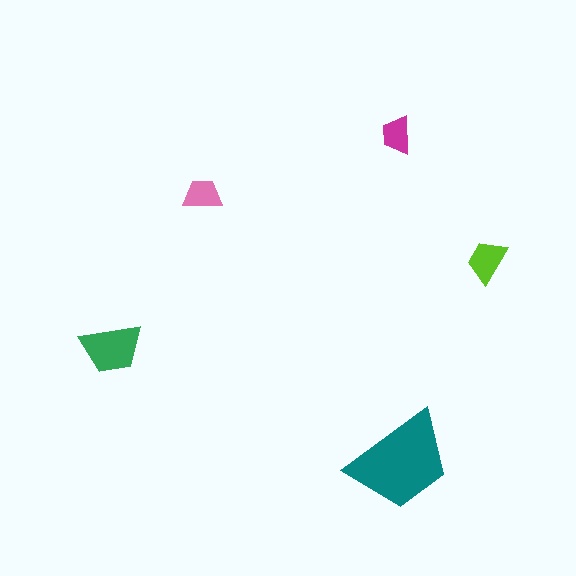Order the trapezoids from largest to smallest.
the teal one, the green one, the lime one, the pink one, the magenta one.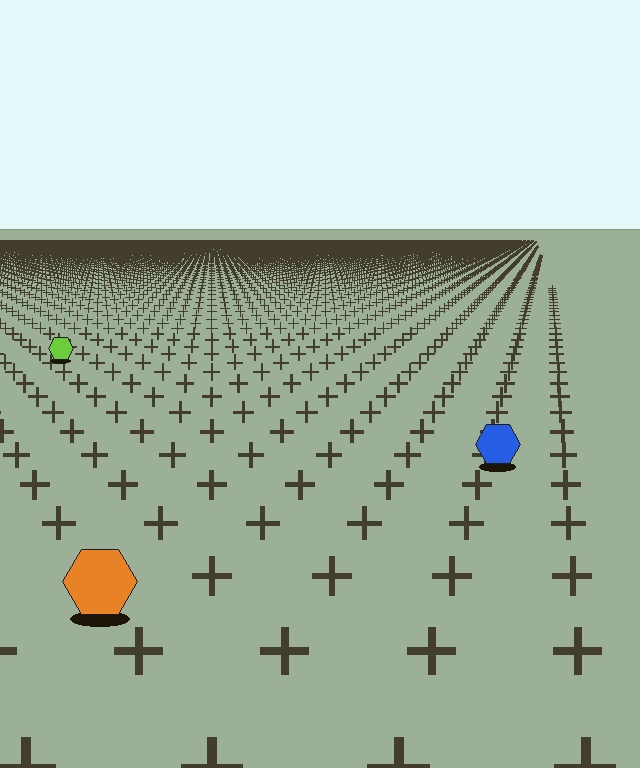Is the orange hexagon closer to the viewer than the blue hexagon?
Yes. The orange hexagon is closer — you can tell from the texture gradient: the ground texture is coarser near it.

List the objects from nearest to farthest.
From nearest to farthest: the orange hexagon, the blue hexagon, the lime hexagon.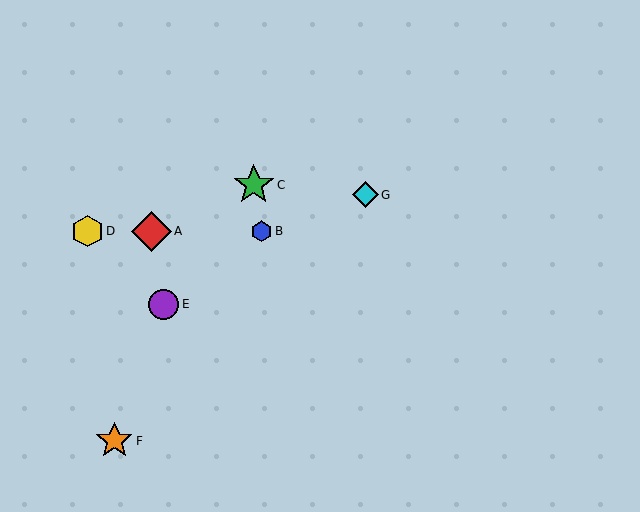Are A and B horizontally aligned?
Yes, both are at y≈231.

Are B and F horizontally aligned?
No, B is at y≈231 and F is at y≈441.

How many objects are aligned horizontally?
3 objects (A, B, D) are aligned horizontally.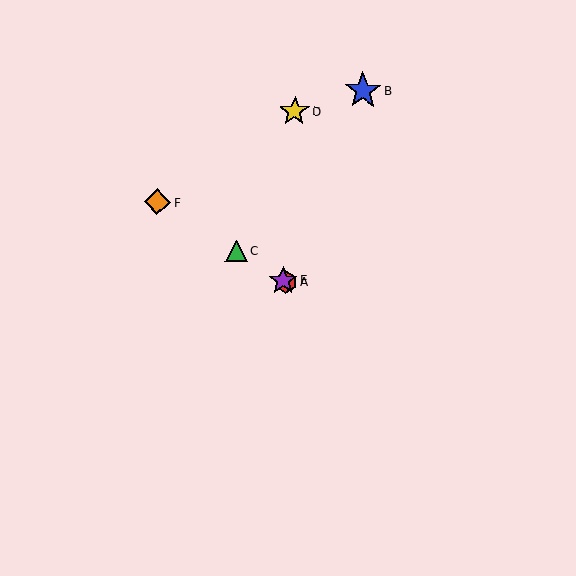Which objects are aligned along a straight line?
Objects A, C, E, F are aligned along a straight line.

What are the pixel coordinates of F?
Object F is at (158, 202).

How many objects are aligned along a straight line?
4 objects (A, C, E, F) are aligned along a straight line.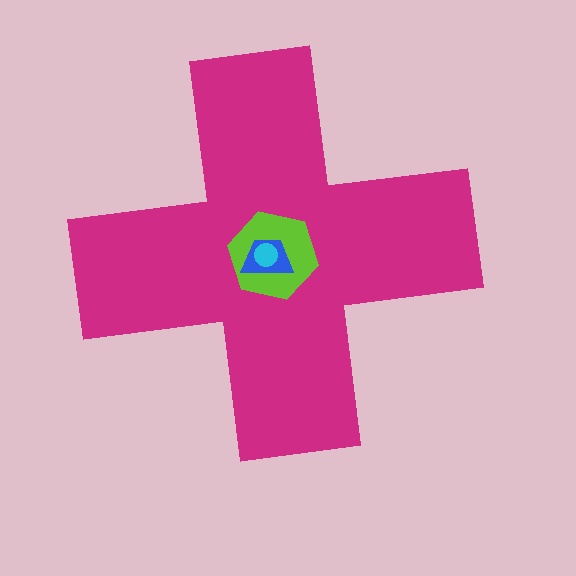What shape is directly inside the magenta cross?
The lime hexagon.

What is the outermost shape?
The magenta cross.